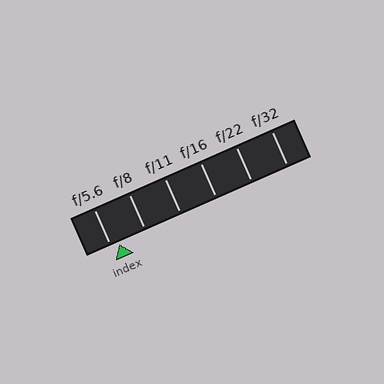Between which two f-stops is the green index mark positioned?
The index mark is between f/5.6 and f/8.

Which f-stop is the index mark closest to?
The index mark is closest to f/5.6.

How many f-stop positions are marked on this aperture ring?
There are 6 f-stop positions marked.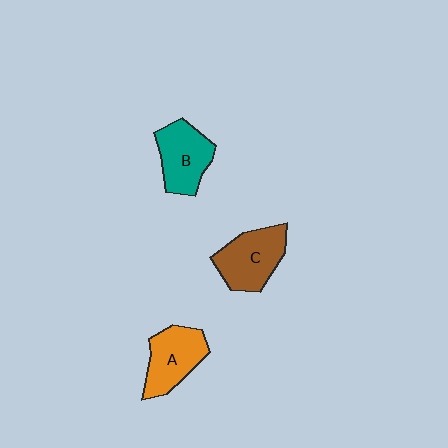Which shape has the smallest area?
Shape A (orange).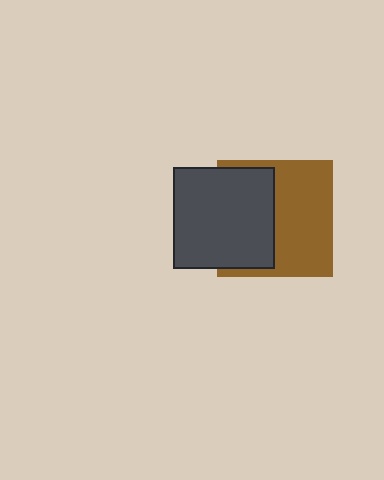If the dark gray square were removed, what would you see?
You would see the complete brown square.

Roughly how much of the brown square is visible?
About half of it is visible (roughly 57%).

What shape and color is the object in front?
The object in front is a dark gray square.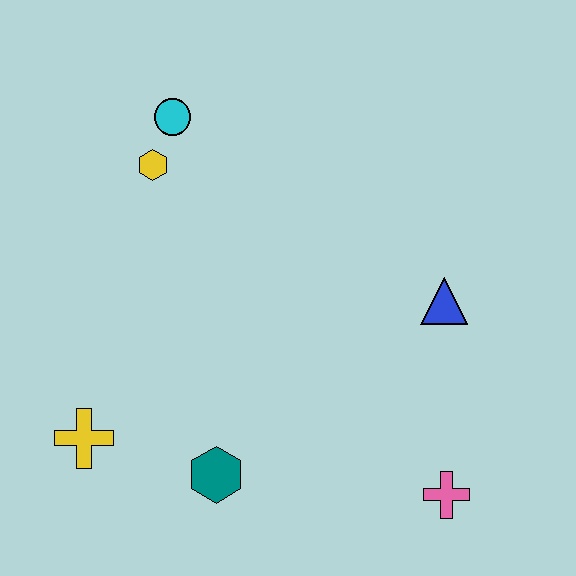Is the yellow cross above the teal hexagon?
Yes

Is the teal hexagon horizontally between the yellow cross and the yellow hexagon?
No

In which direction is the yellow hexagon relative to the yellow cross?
The yellow hexagon is above the yellow cross.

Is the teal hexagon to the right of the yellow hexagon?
Yes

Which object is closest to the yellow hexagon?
The cyan circle is closest to the yellow hexagon.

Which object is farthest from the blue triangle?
The yellow cross is farthest from the blue triangle.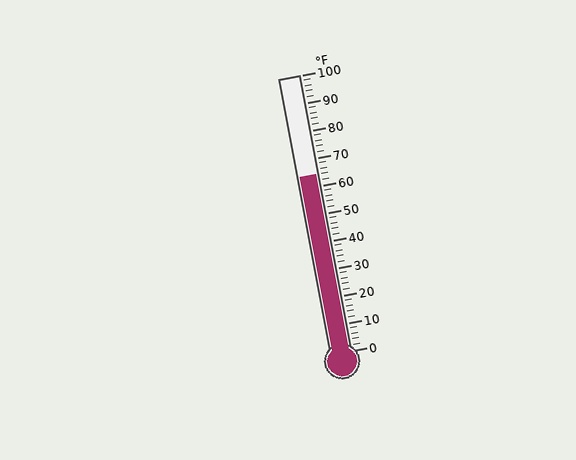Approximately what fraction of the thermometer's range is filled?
The thermometer is filled to approximately 65% of its range.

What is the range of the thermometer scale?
The thermometer scale ranges from 0°F to 100°F.